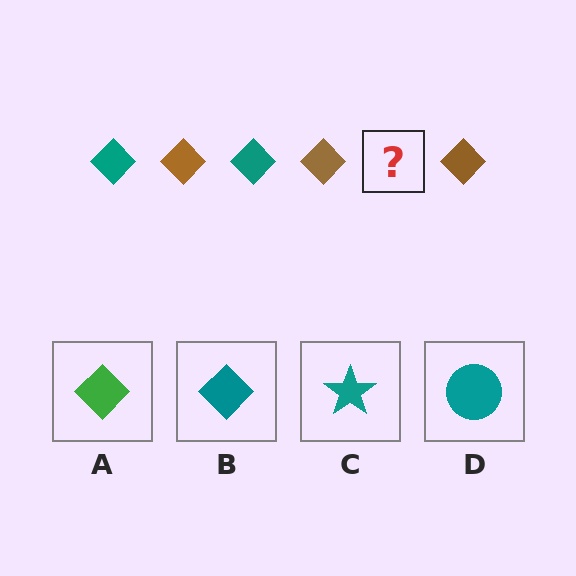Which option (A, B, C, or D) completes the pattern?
B.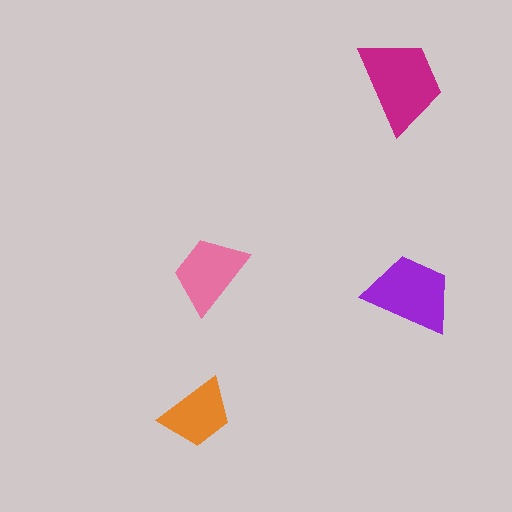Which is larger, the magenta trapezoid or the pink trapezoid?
The magenta one.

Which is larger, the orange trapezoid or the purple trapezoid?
The purple one.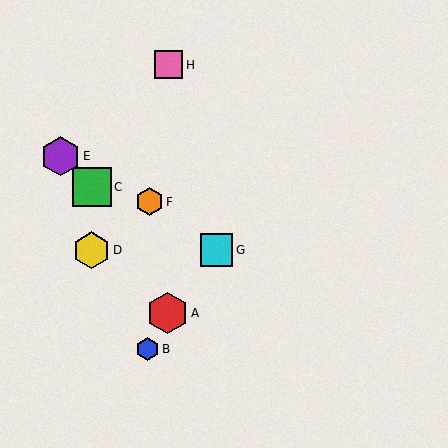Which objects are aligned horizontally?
Objects D, G are aligned horizontally.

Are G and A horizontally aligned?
No, G is at y≈250 and A is at y≈313.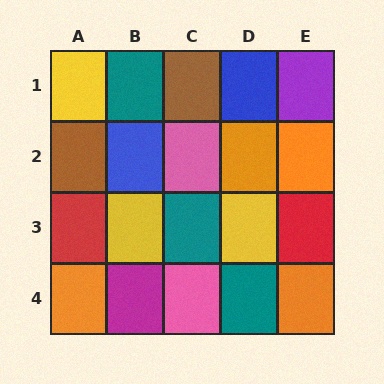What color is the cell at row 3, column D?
Yellow.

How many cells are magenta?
1 cell is magenta.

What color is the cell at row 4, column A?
Orange.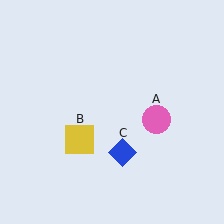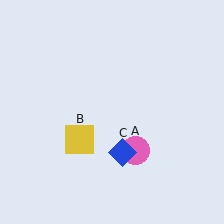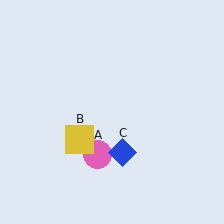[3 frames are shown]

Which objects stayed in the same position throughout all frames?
Yellow square (object B) and blue diamond (object C) remained stationary.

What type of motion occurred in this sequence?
The pink circle (object A) rotated clockwise around the center of the scene.